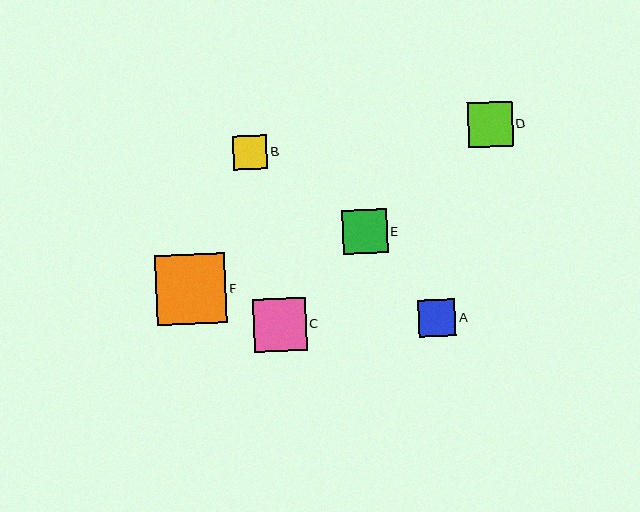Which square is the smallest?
Square B is the smallest with a size of approximately 34 pixels.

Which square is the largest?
Square F is the largest with a size of approximately 70 pixels.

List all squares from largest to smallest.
From largest to smallest: F, C, E, D, A, B.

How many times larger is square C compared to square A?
Square C is approximately 1.4 times the size of square A.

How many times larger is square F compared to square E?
Square F is approximately 1.6 times the size of square E.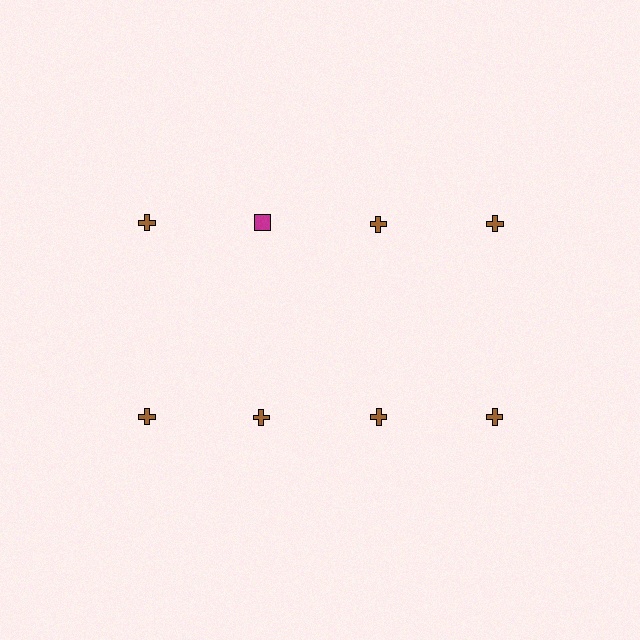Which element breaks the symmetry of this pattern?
The magenta square in the top row, second from left column breaks the symmetry. All other shapes are brown crosses.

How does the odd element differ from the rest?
It differs in both color (magenta instead of brown) and shape (square instead of cross).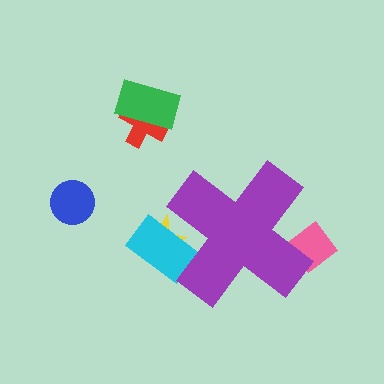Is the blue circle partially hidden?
No, the blue circle is fully visible.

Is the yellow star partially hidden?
Yes, the yellow star is partially hidden behind the purple cross.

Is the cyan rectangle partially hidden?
Yes, the cyan rectangle is partially hidden behind the purple cross.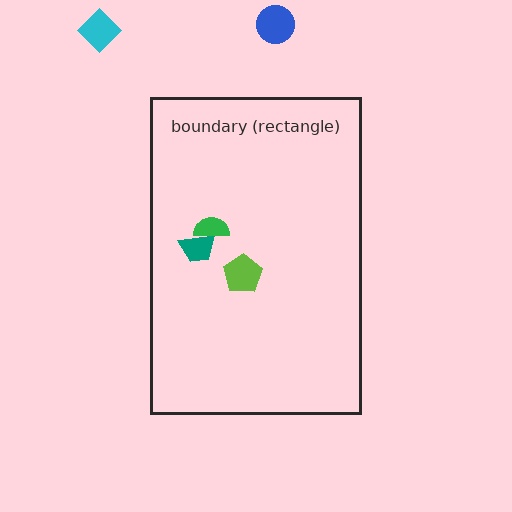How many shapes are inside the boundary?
3 inside, 2 outside.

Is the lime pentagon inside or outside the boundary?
Inside.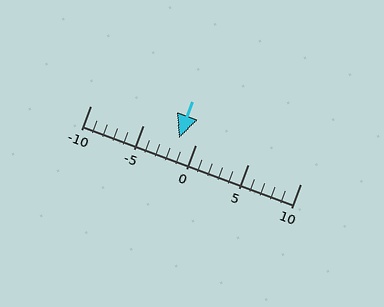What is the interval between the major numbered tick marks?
The major tick marks are spaced 5 units apart.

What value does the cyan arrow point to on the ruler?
The cyan arrow points to approximately -2.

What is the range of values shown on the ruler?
The ruler shows values from -10 to 10.